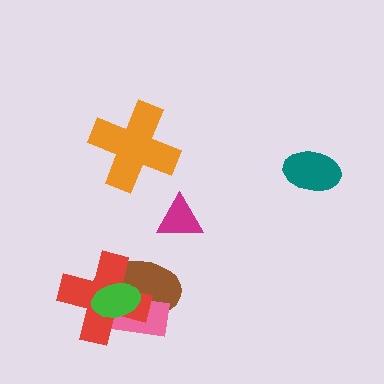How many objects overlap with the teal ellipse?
0 objects overlap with the teal ellipse.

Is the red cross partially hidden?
Yes, it is partially covered by another shape.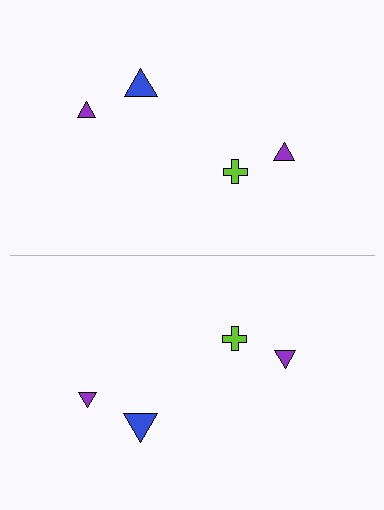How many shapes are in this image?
There are 8 shapes in this image.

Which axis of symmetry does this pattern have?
The pattern has a horizontal axis of symmetry running through the center of the image.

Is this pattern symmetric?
Yes, this pattern has bilateral (reflection) symmetry.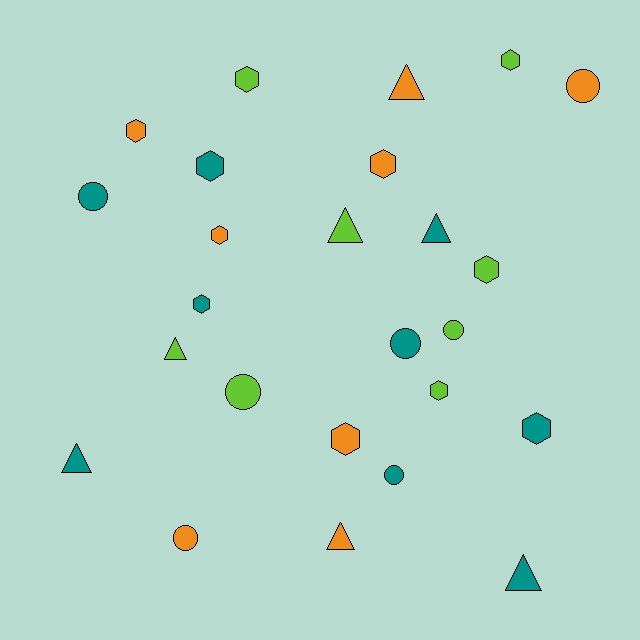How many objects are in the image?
There are 25 objects.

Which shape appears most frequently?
Hexagon, with 11 objects.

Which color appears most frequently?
Teal, with 9 objects.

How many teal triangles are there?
There are 3 teal triangles.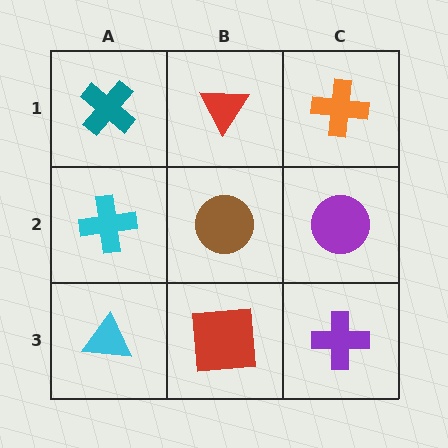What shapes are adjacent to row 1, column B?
A brown circle (row 2, column B), a teal cross (row 1, column A), an orange cross (row 1, column C).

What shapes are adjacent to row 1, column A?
A cyan cross (row 2, column A), a red triangle (row 1, column B).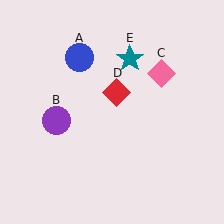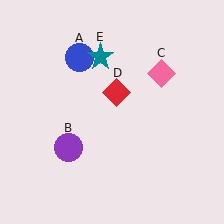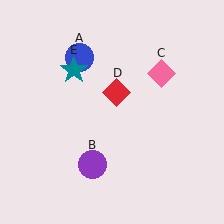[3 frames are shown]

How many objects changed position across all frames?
2 objects changed position: purple circle (object B), teal star (object E).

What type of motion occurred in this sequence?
The purple circle (object B), teal star (object E) rotated counterclockwise around the center of the scene.